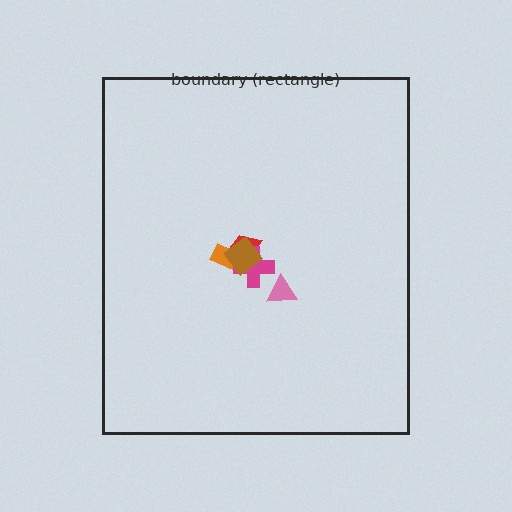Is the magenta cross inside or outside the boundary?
Inside.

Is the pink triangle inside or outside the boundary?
Inside.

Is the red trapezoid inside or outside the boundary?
Inside.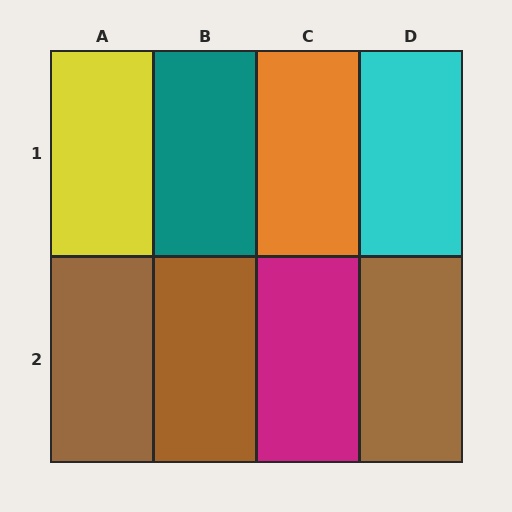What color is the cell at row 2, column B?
Brown.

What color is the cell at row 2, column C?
Magenta.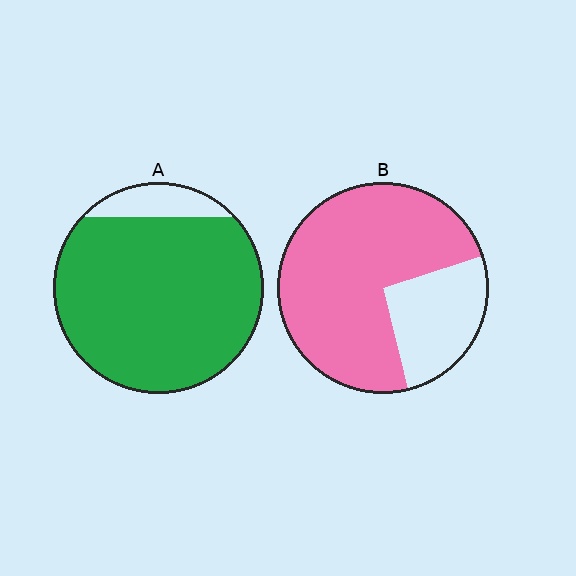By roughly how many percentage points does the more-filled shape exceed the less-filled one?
By roughly 15 percentage points (A over B).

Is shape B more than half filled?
Yes.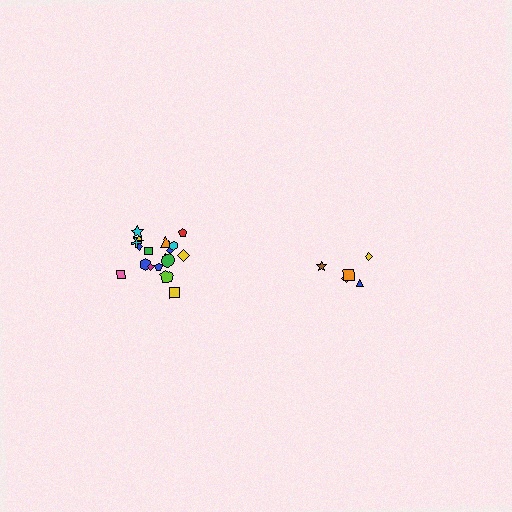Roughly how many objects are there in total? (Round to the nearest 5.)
Roughly 25 objects in total.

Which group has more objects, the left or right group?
The left group.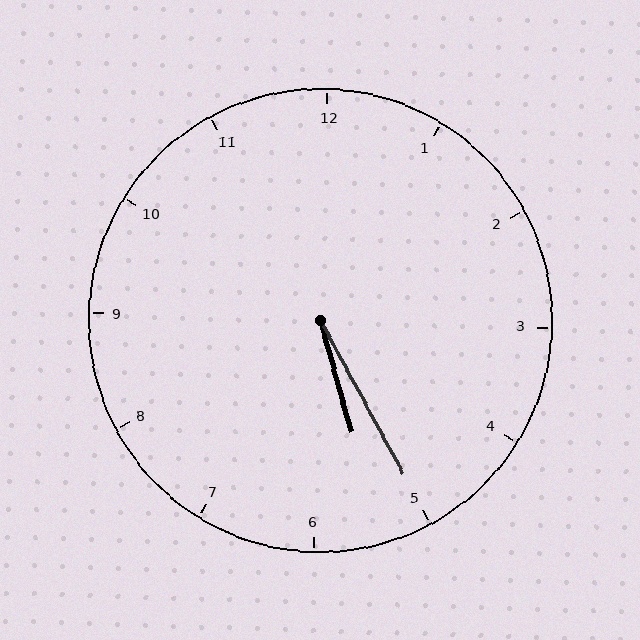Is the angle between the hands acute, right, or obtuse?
It is acute.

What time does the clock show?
5:25.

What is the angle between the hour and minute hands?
Approximately 12 degrees.